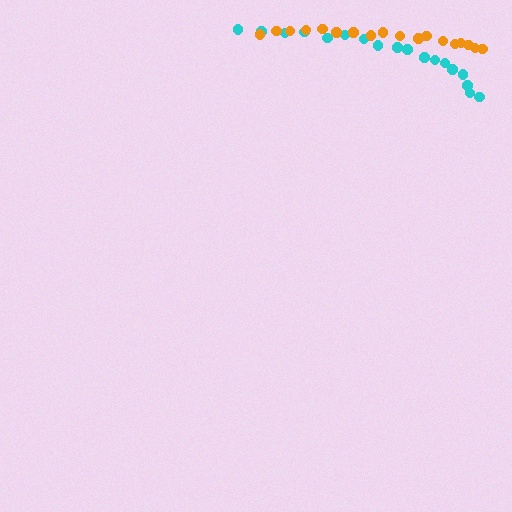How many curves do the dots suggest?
There are 2 distinct paths.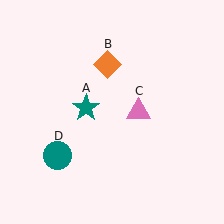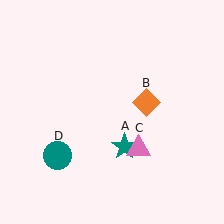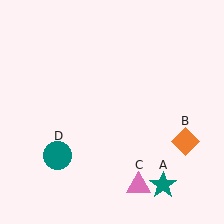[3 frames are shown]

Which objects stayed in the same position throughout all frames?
Teal circle (object D) remained stationary.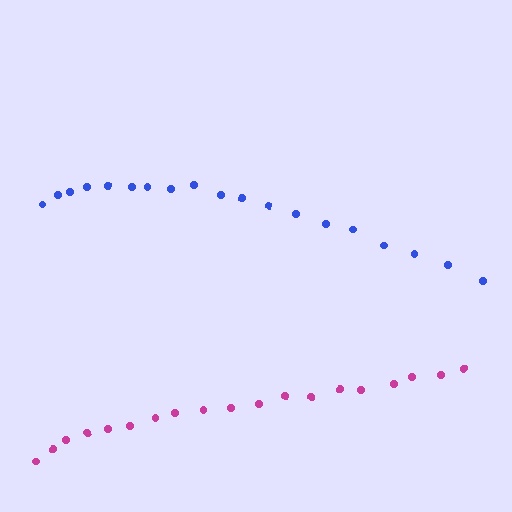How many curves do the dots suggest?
There are 2 distinct paths.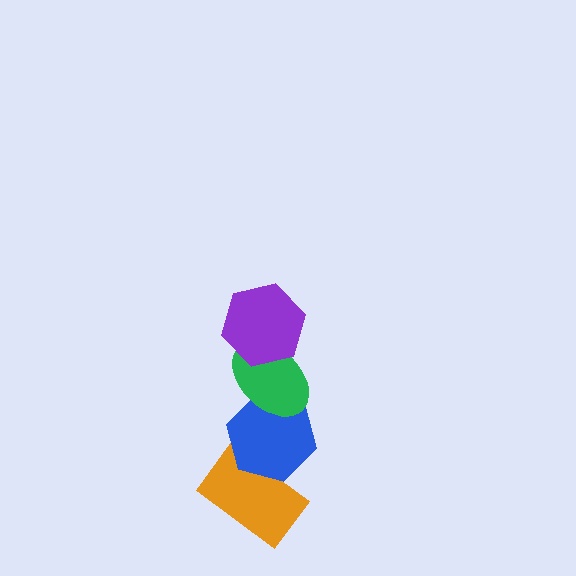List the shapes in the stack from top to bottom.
From top to bottom: the purple hexagon, the green ellipse, the blue hexagon, the orange rectangle.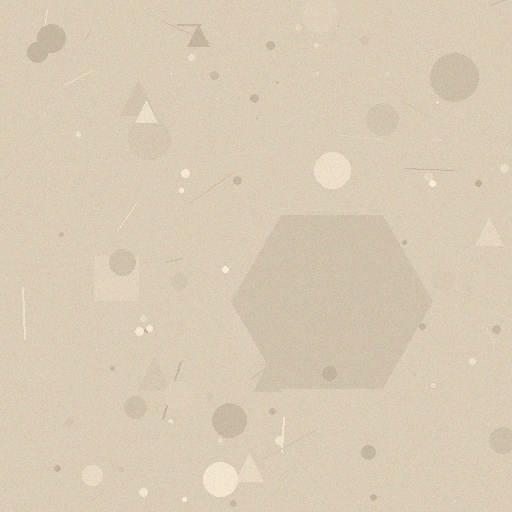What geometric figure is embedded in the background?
A hexagon is embedded in the background.